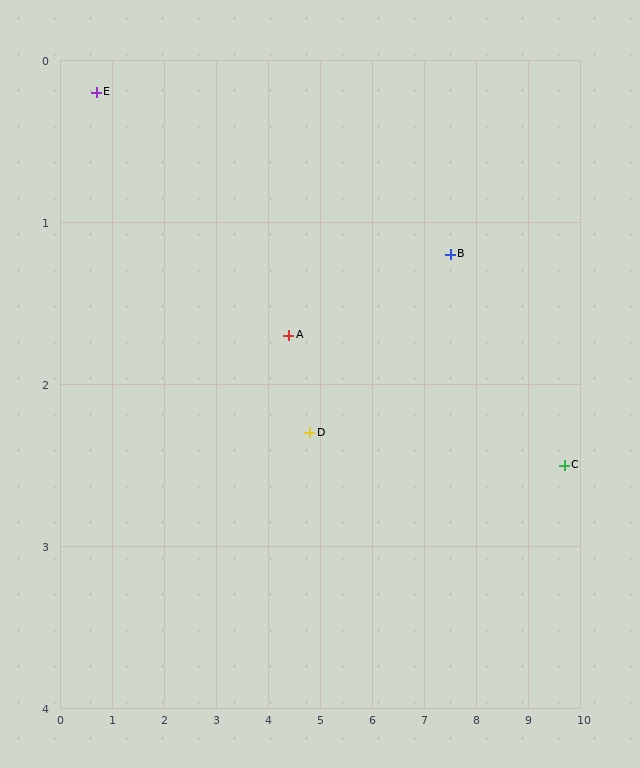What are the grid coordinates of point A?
Point A is at approximately (4.4, 1.7).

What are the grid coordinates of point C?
Point C is at approximately (9.7, 2.5).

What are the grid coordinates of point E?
Point E is at approximately (0.7, 0.2).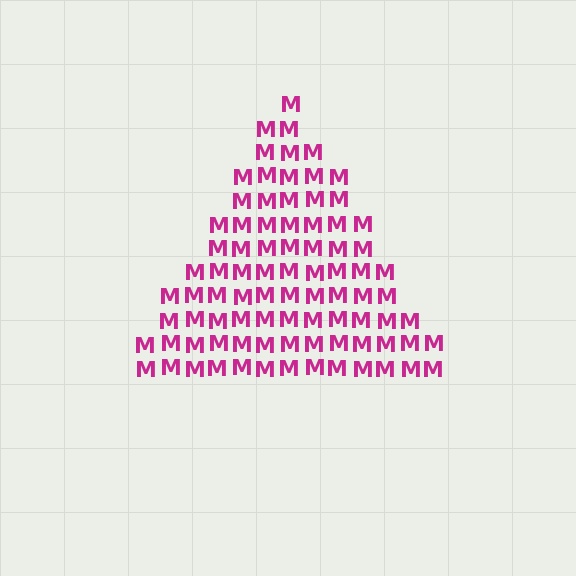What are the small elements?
The small elements are letter M's.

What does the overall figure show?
The overall figure shows a triangle.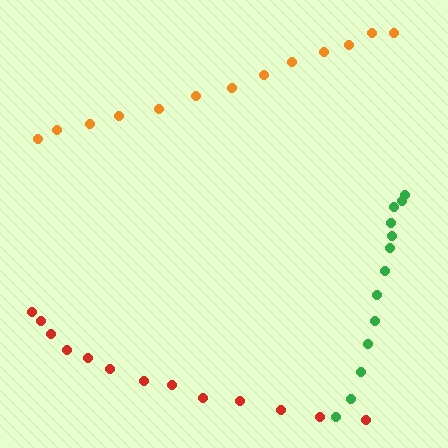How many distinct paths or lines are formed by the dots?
There are 3 distinct paths.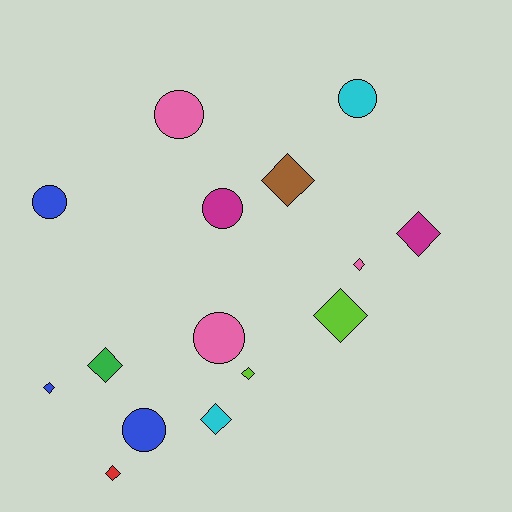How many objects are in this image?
There are 15 objects.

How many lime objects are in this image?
There are 2 lime objects.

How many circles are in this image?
There are 6 circles.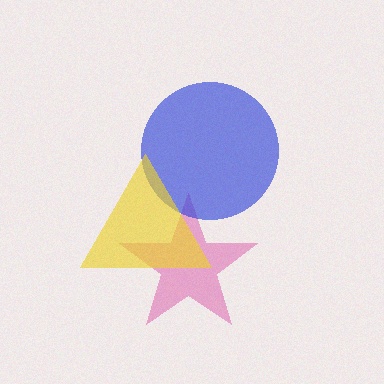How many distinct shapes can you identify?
There are 3 distinct shapes: a pink star, a blue circle, a yellow triangle.